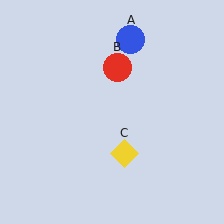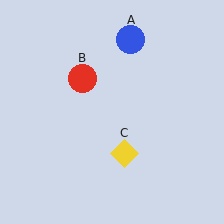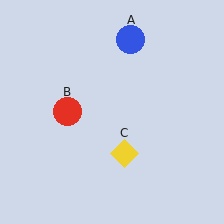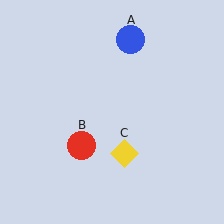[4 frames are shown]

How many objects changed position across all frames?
1 object changed position: red circle (object B).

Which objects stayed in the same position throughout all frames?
Blue circle (object A) and yellow diamond (object C) remained stationary.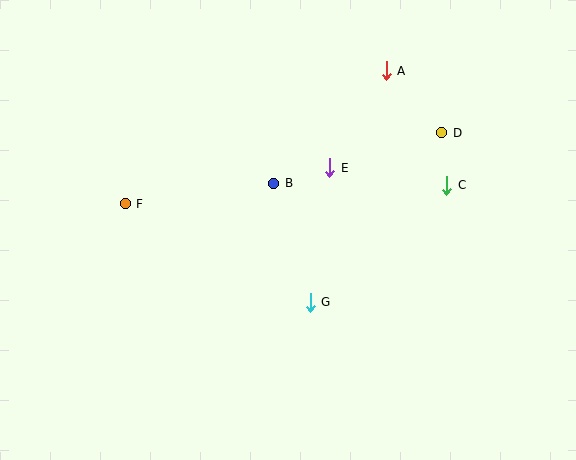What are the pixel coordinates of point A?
Point A is at (386, 71).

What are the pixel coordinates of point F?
Point F is at (125, 204).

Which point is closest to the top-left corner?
Point F is closest to the top-left corner.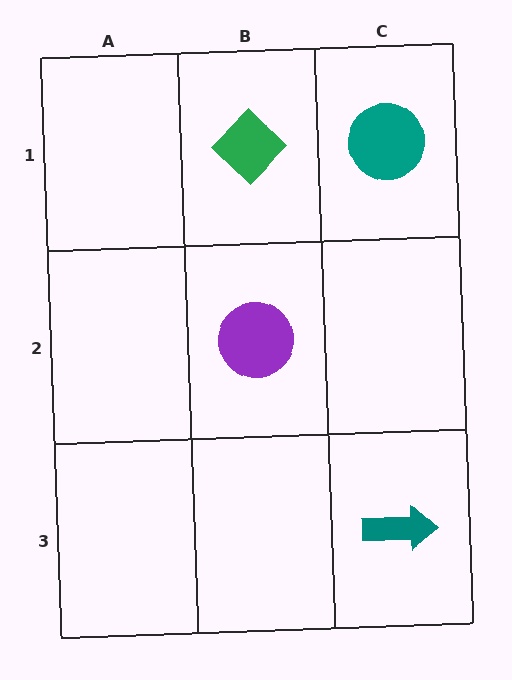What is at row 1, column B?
A green diamond.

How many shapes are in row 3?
1 shape.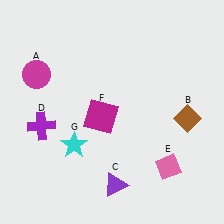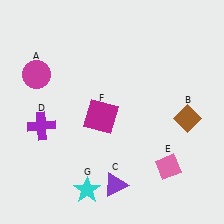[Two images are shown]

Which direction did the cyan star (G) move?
The cyan star (G) moved down.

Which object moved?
The cyan star (G) moved down.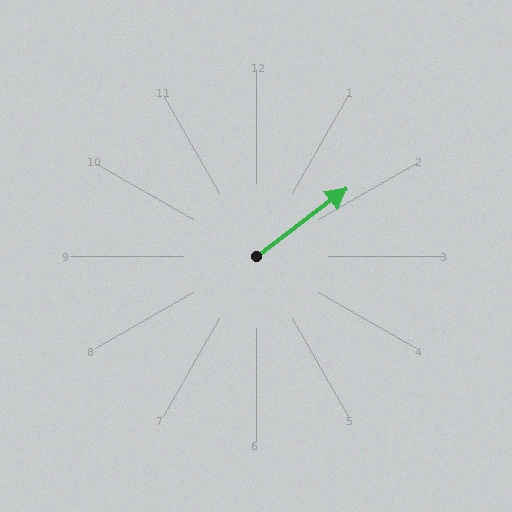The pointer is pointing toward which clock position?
Roughly 2 o'clock.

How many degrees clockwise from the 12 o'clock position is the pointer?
Approximately 53 degrees.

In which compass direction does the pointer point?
Northeast.